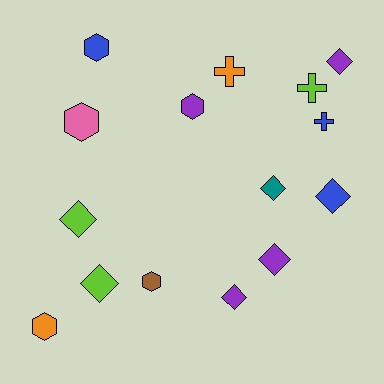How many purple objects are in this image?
There are 4 purple objects.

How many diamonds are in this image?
There are 7 diamonds.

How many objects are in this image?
There are 15 objects.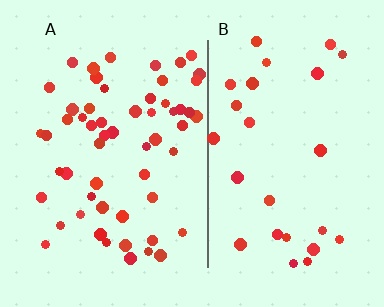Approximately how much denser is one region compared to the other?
Approximately 2.1× — region A over region B.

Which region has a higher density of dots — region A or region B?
A (the left).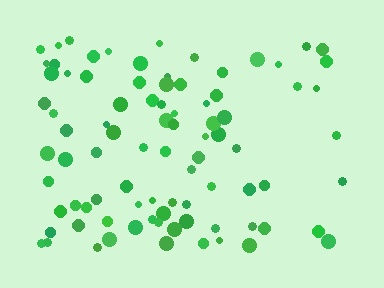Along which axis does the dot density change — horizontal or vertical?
Horizontal.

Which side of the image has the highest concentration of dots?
The left.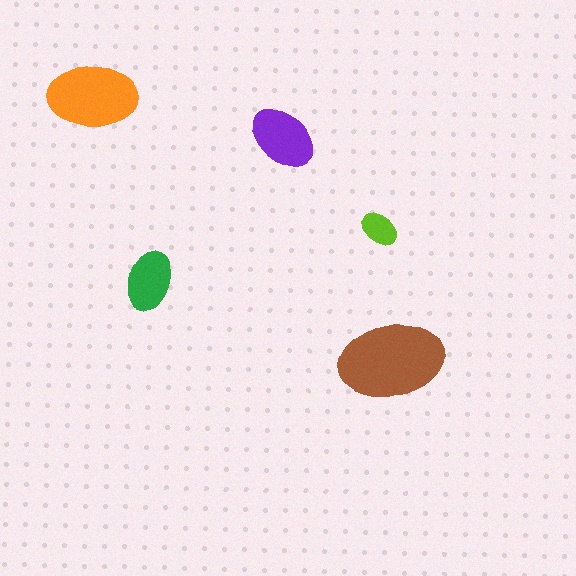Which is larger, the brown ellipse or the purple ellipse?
The brown one.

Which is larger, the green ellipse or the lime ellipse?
The green one.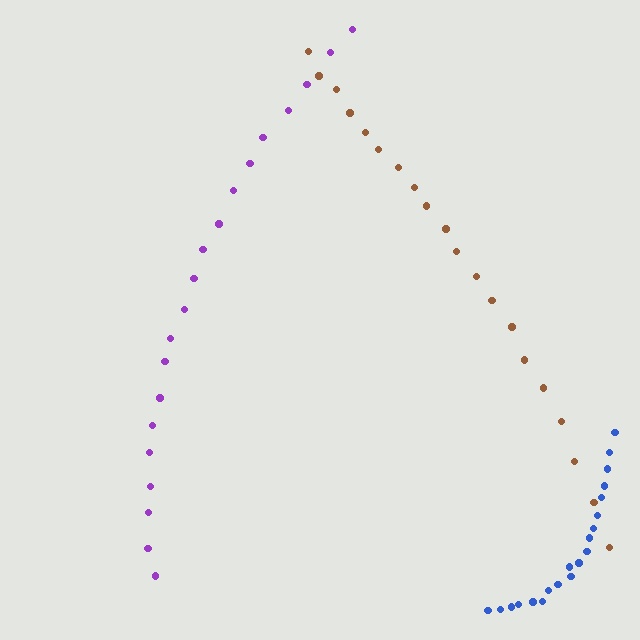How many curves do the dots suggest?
There are 3 distinct paths.